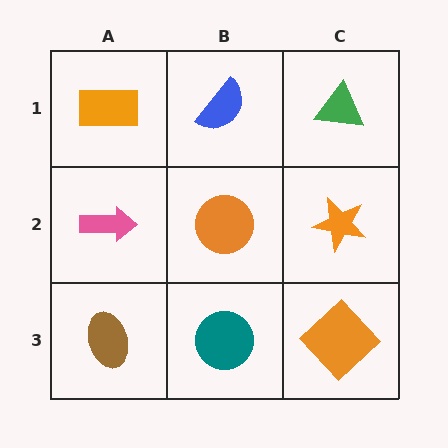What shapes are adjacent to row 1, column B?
An orange circle (row 2, column B), an orange rectangle (row 1, column A), a green triangle (row 1, column C).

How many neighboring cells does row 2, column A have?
3.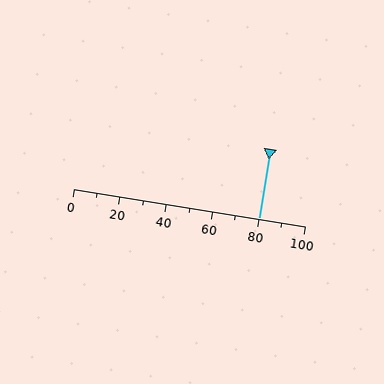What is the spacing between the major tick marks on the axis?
The major ticks are spaced 20 apart.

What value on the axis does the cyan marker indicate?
The marker indicates approximately 80.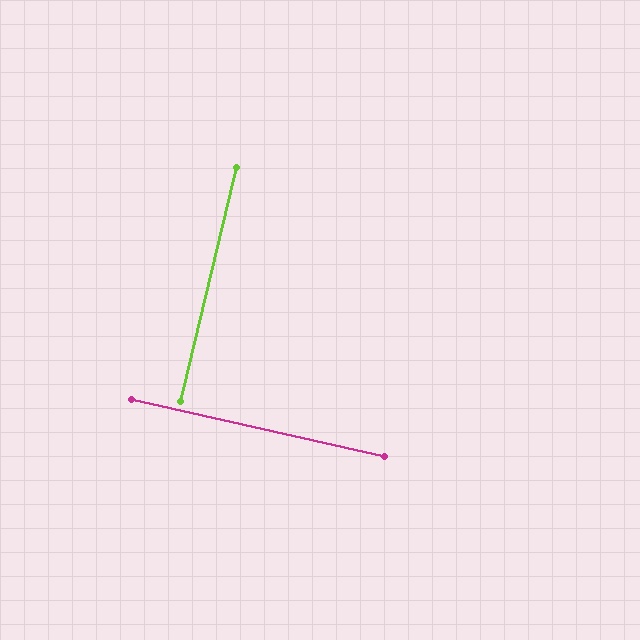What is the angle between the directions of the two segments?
Approximately 89 degrees.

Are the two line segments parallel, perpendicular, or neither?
Perpendicular — they meet at approximately 89°.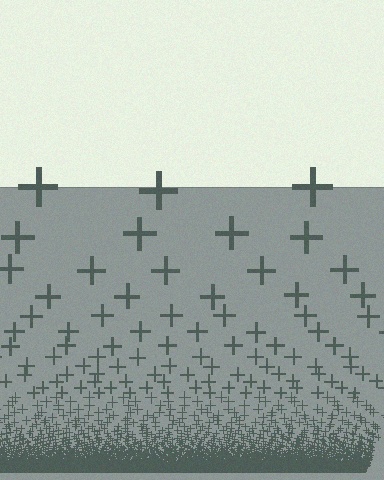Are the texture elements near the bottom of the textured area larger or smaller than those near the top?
Smaller. The gradient is inverted — elements near the bottom are smaller and denser.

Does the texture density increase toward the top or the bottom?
Density increases toward the bottom.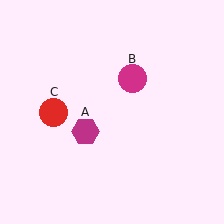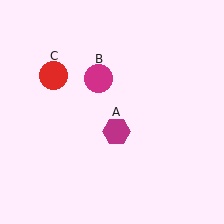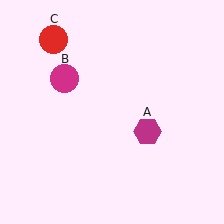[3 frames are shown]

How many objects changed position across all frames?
3 objects changed position: magenta hexagon (object A), magenta circle (object B), red circle (object C).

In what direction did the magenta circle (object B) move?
The magenta circle (object B) moved left.